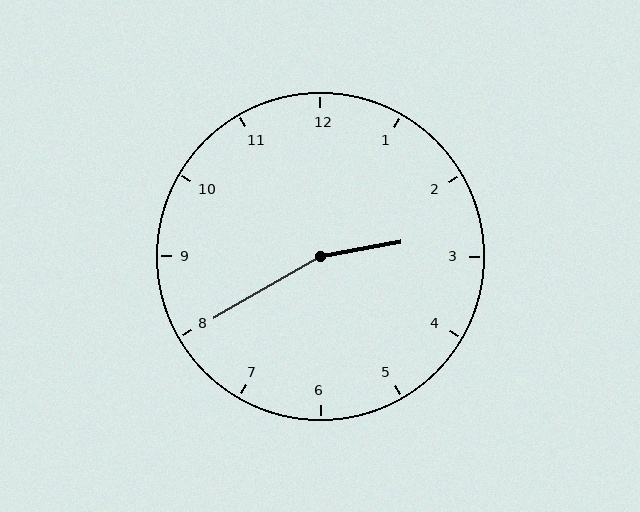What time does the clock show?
2:40.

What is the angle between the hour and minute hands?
Approximately 160 degrees.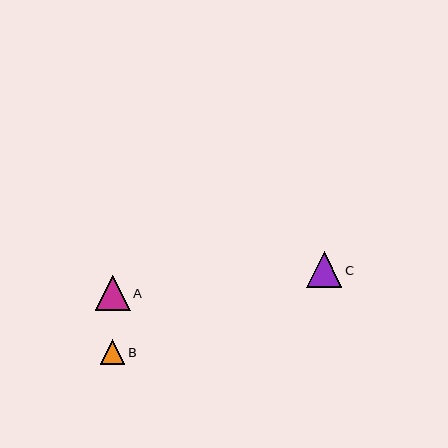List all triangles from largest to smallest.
From largest to smallest: A, C, B.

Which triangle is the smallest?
Triangle B is the smallest with a size of approximately 24 pixels.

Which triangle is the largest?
Triangle A is the largest with a size of approximately 35 pixels.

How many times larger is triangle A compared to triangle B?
Triangle A is approximately 1.4 times the size of triangle B.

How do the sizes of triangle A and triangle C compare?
Triangle A and triangle C are approximately the same size.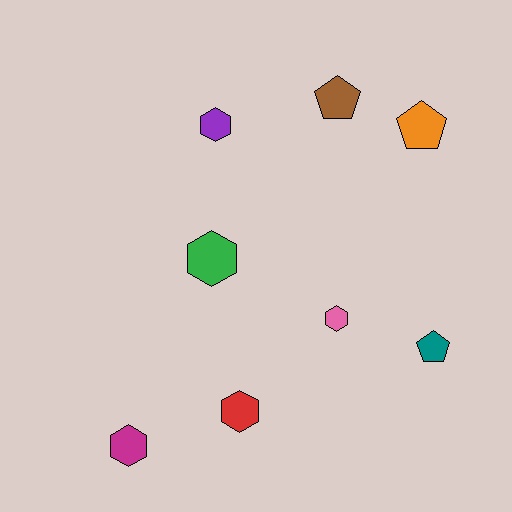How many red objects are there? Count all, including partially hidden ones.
There is 1 red object.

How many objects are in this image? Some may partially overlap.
There are 8 objects.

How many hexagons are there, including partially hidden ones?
There are 5 hexagons.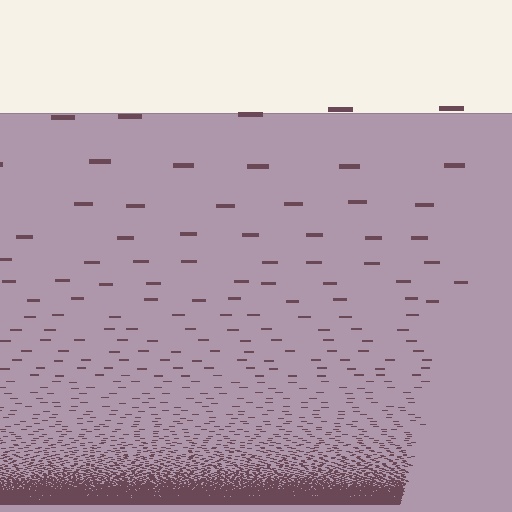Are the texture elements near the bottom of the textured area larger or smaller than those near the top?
Smaller. The gradient is inverted — elements near the bottom are smaller and denser.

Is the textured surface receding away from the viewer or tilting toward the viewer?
The surface appears to tilt toward the viewer. Texture elements get larger and sparser toward the top.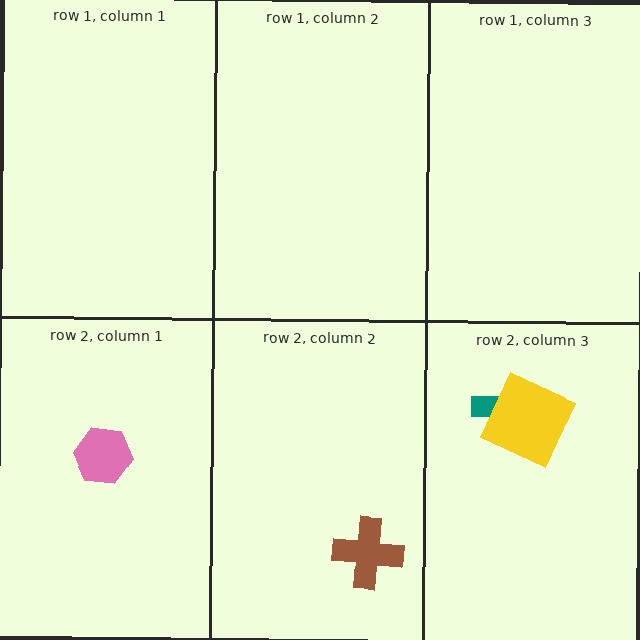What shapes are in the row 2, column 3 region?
The teal arrow, the yellow square.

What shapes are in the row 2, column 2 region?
The brown cross.